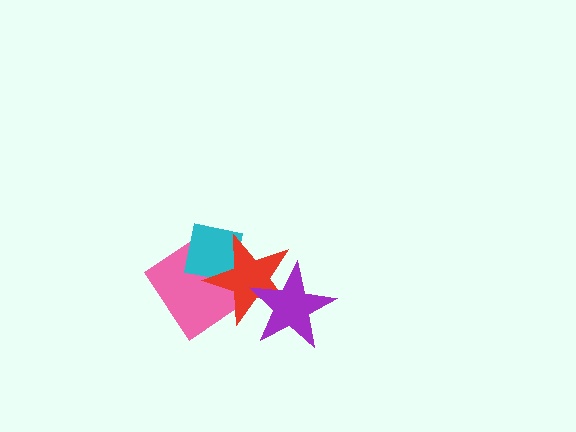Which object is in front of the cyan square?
The red star is in front of the cyan square.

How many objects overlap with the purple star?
1 object overlaps with the purple star.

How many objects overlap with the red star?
3 objects overlap with the red star.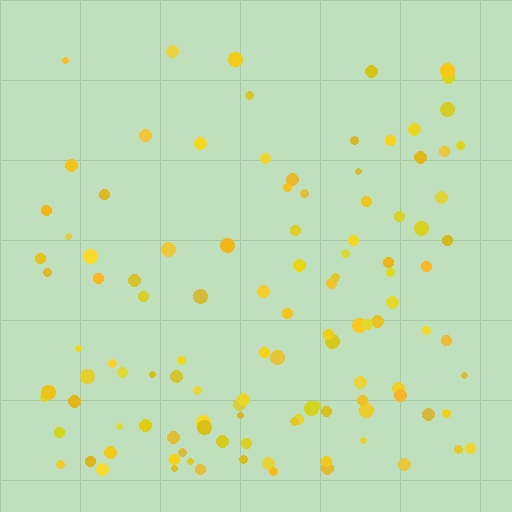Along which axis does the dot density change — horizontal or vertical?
Vertical.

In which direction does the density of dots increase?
From top to bottom, with the bottom side densest.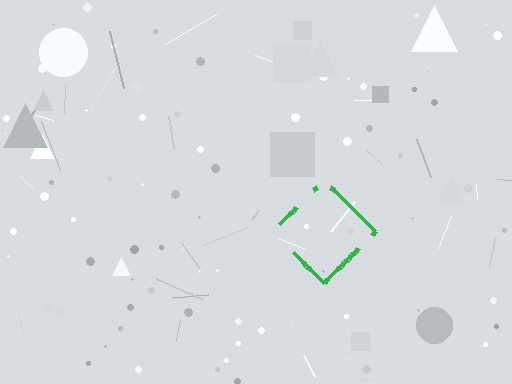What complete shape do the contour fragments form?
The contour fragments form a diamond.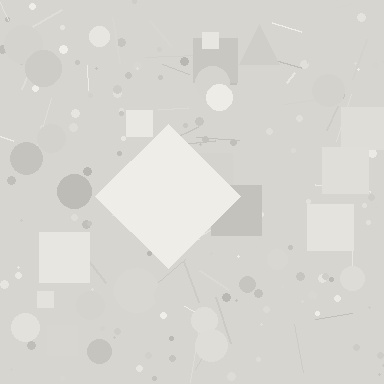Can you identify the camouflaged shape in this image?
The camouflaged shape is a diamond.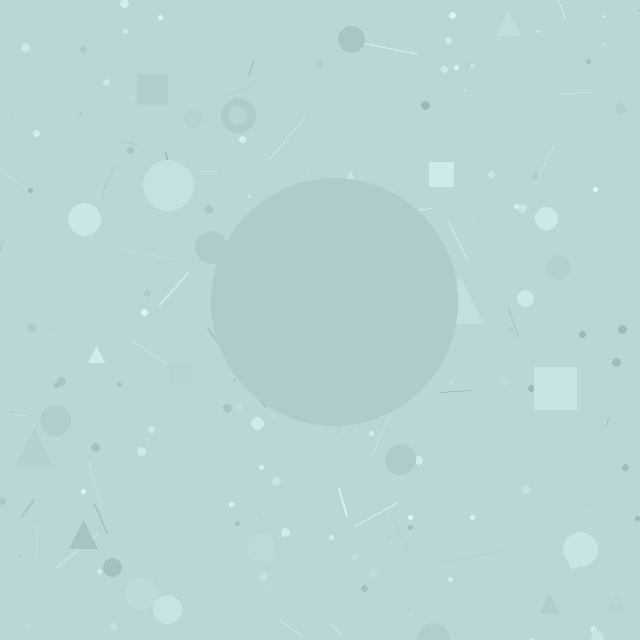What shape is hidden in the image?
A circle is hidden in the image.